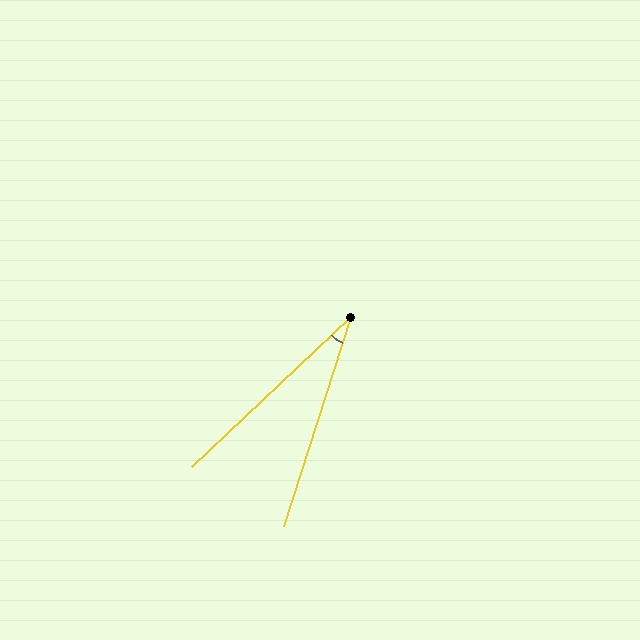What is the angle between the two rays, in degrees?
Approximately 29 degrees.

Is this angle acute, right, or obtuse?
It is acute.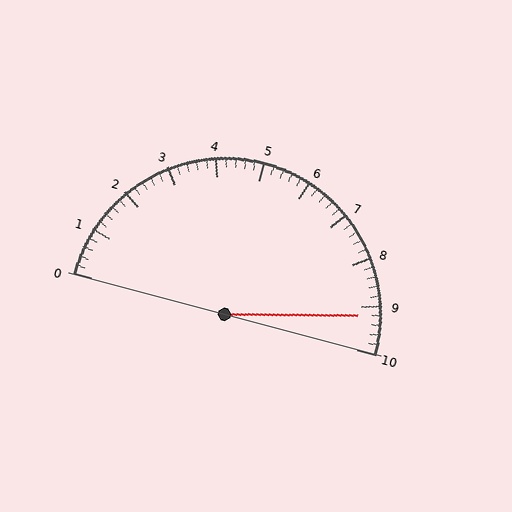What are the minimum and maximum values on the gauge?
The gauge ranges from 0 to 10.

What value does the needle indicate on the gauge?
The needle indicates approximately 9.2.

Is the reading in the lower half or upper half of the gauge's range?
The reading is in the upper half of the range (0 to 10).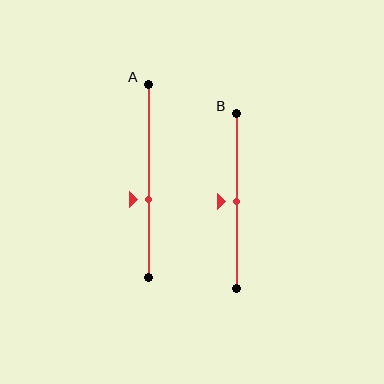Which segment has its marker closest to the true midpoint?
Segment B has its marker closest to the true midpoint.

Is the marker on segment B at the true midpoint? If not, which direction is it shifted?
Yes, the marker on segment B is at the true midpoint.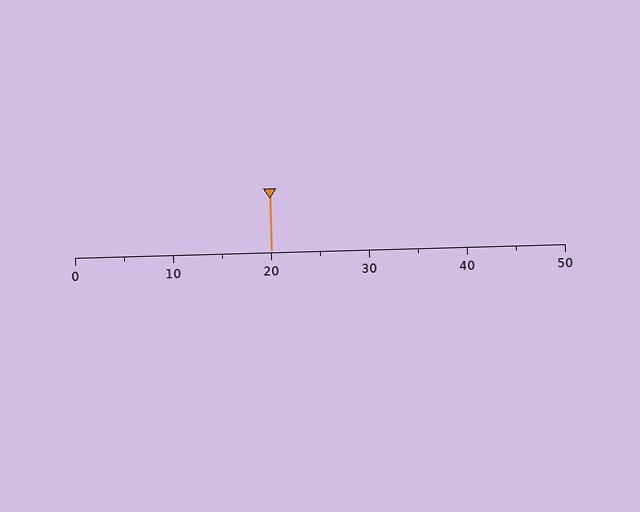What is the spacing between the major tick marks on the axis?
The major ticks are spaced 10 apart.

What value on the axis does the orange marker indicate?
The marker indicates approximately 20.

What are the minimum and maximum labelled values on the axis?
The axis runs from 0 to 50.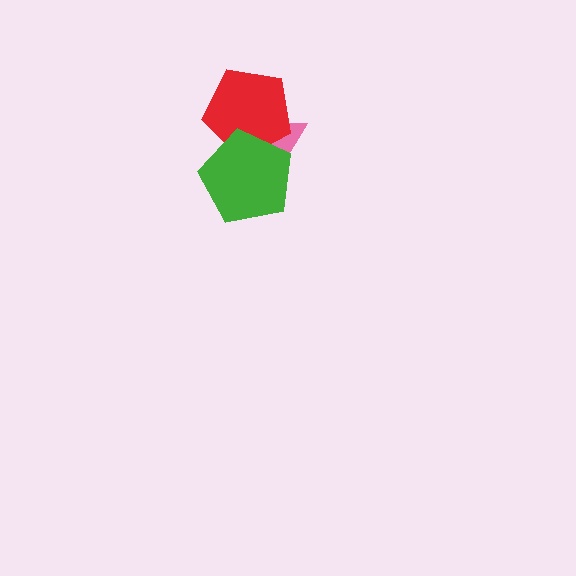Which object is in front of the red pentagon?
The green pentagon is in front of the red pentagon.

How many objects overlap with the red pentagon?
2 objects overlap with the red pentagon.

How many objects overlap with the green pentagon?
2 objects overlap with the green pentagon.